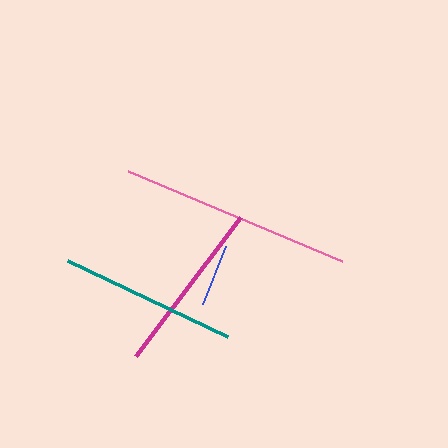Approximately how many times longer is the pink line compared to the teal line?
The pink line is approximately 1.3 times the length of the teal line.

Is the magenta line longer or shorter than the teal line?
The teal line is longer than the magenta line.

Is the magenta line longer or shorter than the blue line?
The magenta line is longer than the blue line.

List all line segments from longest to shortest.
From longest to shortest: pink, teal, magenta, blue.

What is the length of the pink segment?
The pink segment is approximately 232 pixels long.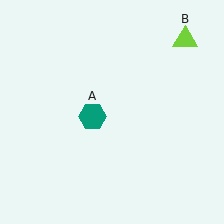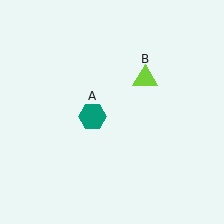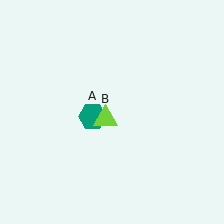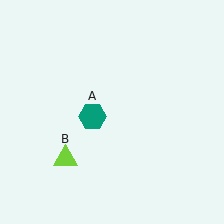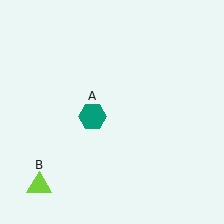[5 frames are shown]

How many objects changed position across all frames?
1 object changed position: lime triangle (object B).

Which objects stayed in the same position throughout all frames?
Teal hexagon (object A) remained stationary.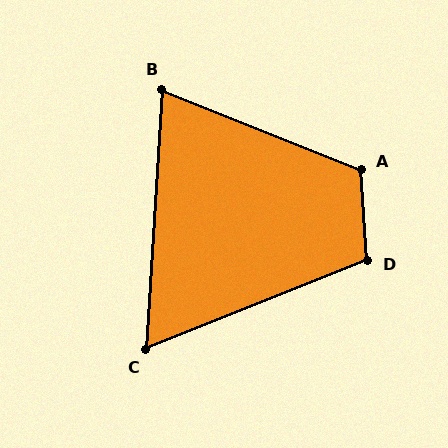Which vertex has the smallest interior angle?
C, at approximately 65 degrees.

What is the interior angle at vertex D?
Approximately 108 degrees (obtuse).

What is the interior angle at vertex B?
Approximately 72 degrees (acute).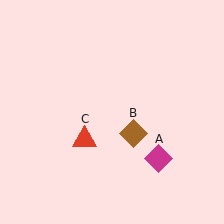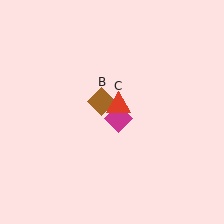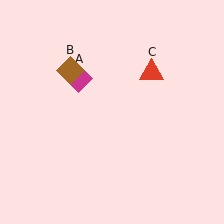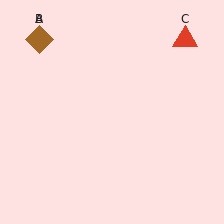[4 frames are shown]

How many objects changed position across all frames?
3 objects changed position: magenta diamond (object A), brown diamond (object B), red triangle (object C).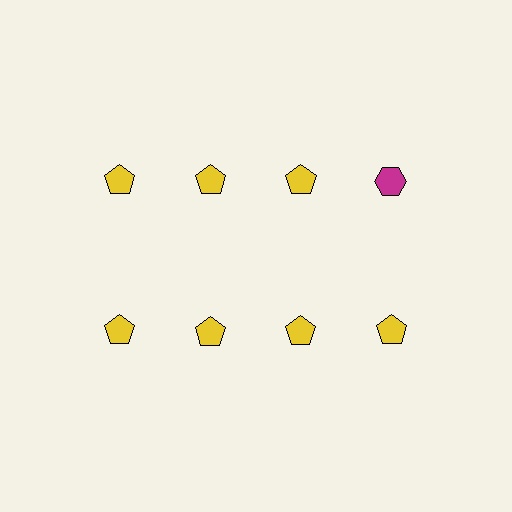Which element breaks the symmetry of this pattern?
The magenta hexagon in the top row, second from right column breaks the symmetry. All other shapes are yellow pentagons.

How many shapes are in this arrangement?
There are 8 shapes arranged in a grid pattern.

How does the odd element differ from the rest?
It differs in both color (magenta instead of yellow) and shape (hexagon instead of pentagon).